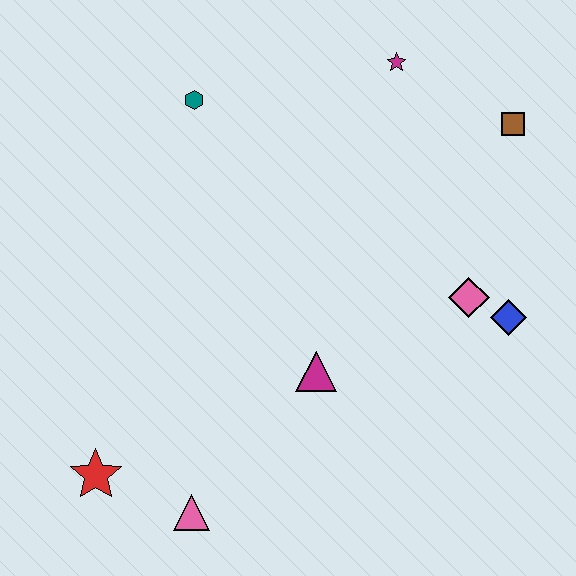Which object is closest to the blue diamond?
The pink diamond is closest to the blue diamond.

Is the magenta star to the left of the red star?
No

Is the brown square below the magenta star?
Yes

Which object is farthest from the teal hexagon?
The pink triangle is farthest from the teal hexagon.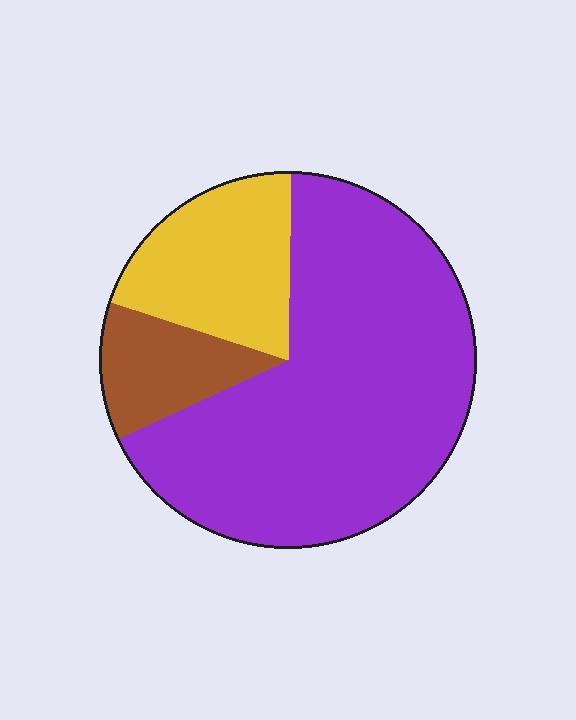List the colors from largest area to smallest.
From largest to smallest: purple, yellow, brown.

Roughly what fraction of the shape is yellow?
Yellow covers 20% of the shape.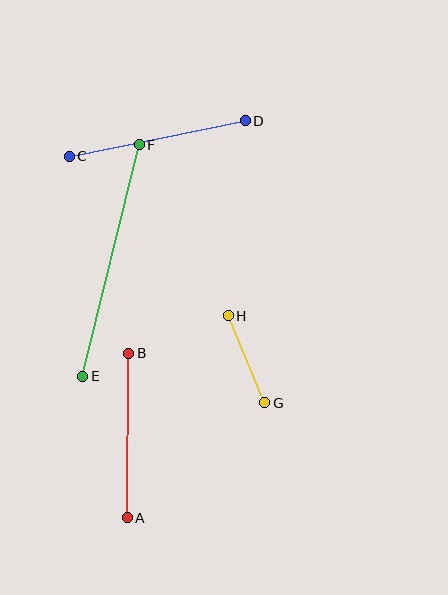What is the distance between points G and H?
The distance is approximately 94 pixels.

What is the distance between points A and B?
The distance is approximately 165 pixels.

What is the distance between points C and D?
The distance is approximately 180 pixels.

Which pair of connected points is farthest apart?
Points E and F are farthest apart.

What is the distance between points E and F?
The distance is approximately 238 pixels.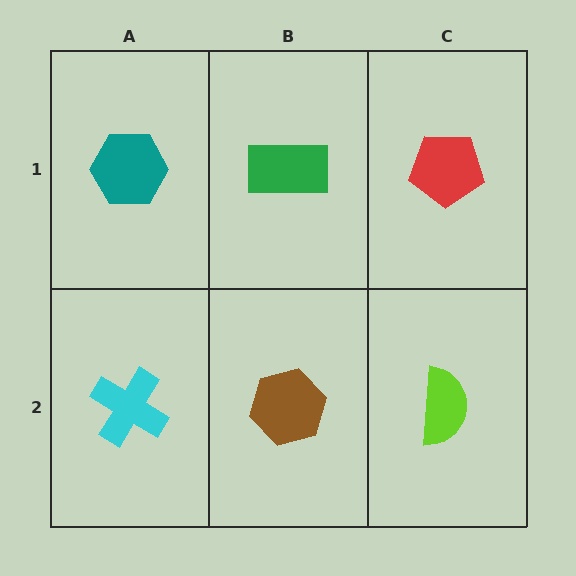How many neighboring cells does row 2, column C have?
2.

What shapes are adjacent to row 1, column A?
A cyan cross (row 2, column A), a green rectangle (row 1, column B).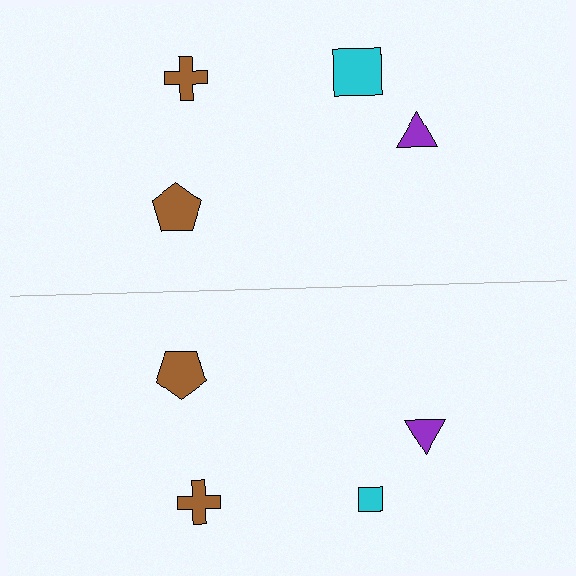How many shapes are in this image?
There are 8 shapes in this image.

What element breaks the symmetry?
The cyan square on the bottom side has a different size than its mirror counterpart.